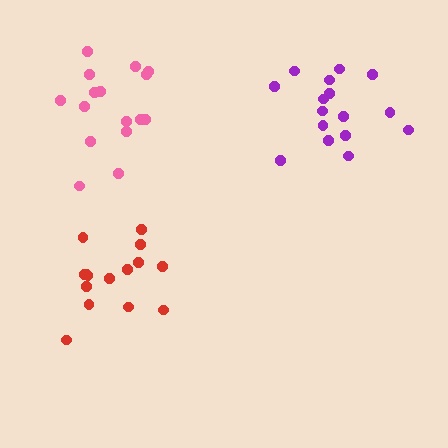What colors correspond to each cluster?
The clusters are colored: red, purple, pink.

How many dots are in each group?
Group 1: 15 dots, Group 2: 16 dots, Group 3: 17 dots (48 total).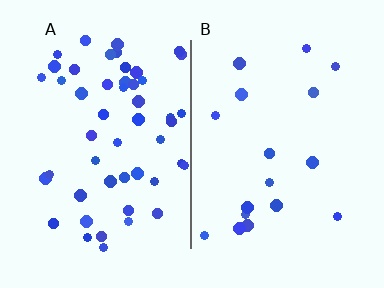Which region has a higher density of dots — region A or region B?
A (the left).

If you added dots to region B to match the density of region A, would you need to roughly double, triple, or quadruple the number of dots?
Approximately triple.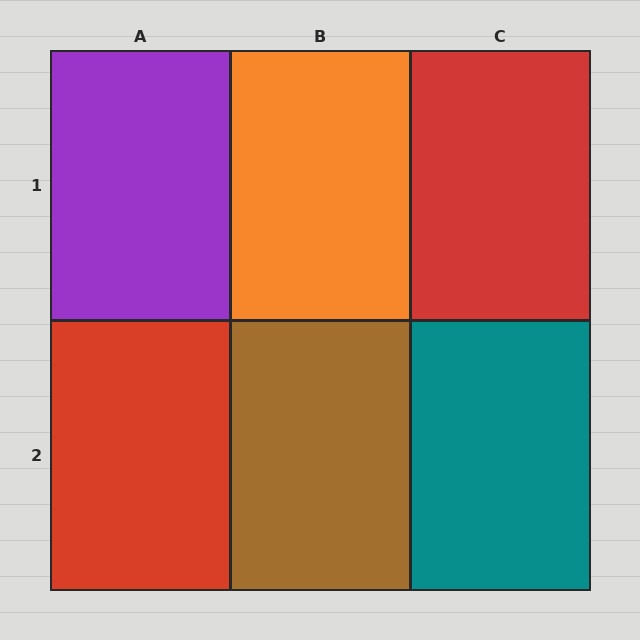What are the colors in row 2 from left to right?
Red, brown, teal.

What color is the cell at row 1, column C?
Red.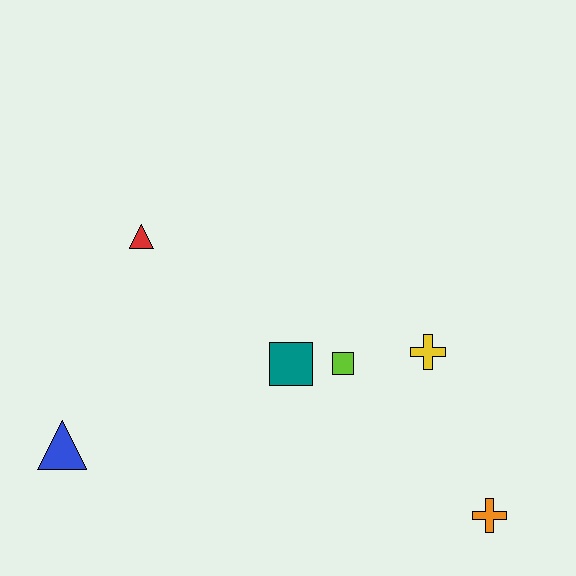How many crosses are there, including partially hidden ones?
There are 2 crosses.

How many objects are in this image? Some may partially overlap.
There are 6 objects.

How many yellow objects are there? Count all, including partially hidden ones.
There is 1 yellow object.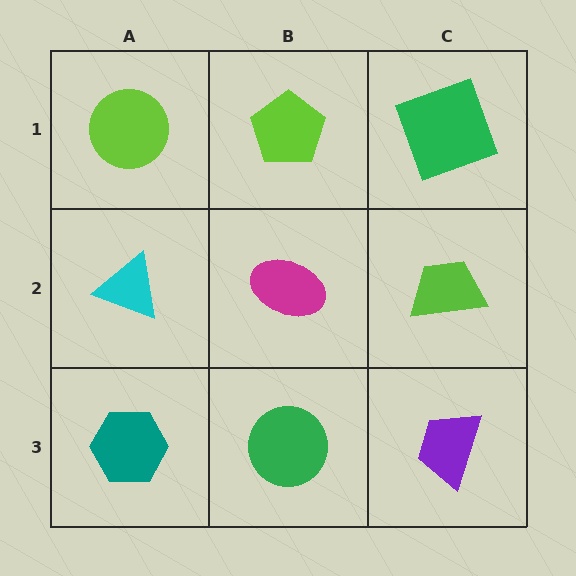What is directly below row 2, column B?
A green circle.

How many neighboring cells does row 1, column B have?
3.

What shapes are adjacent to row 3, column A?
A cyan triangle (row 2, column A), a green circle (row 3, column B).